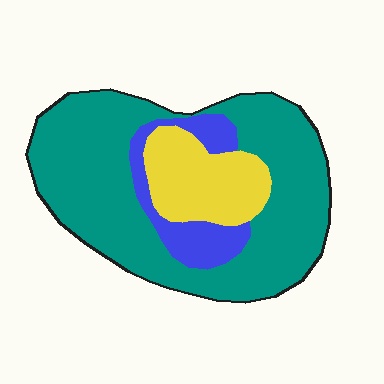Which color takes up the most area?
Teal, at roughly 70%.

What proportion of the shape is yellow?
Yellow takes up less than a quarter of the shape.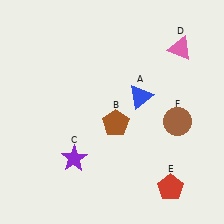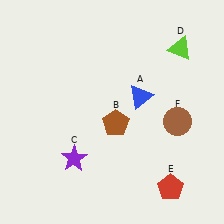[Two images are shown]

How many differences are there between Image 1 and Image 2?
There is 1 difference between the two images.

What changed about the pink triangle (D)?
In Image 1, D is pink. In Image 2, it changed to lime.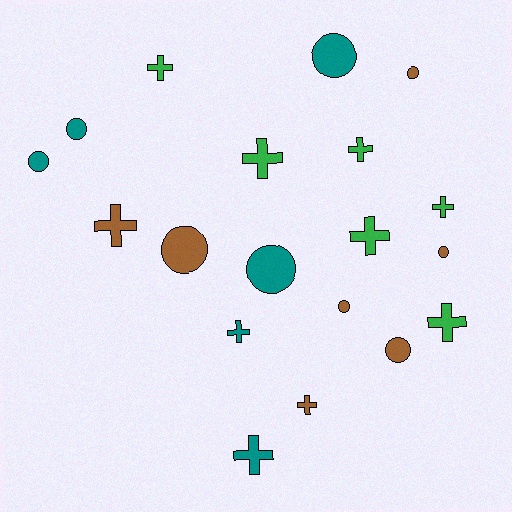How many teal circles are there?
There are 4 teal circles.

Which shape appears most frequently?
Cross, with 10 objects.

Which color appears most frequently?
Brown, with 7 objects.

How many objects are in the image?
There are 19 objects.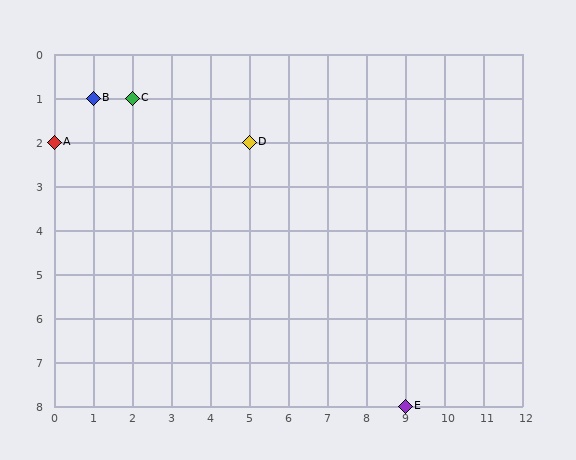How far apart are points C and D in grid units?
Points C and D are 3 columns and 1 row apart (about 3.2 grid units diagonally).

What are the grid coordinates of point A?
Point A is at grid coordinates (0, 2).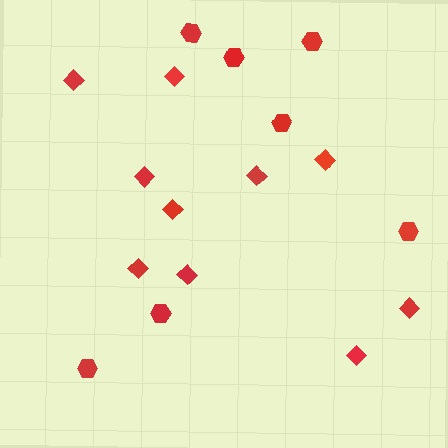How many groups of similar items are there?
There are 2 groups: one group of diamonds (10) and one group of hexagons (7).